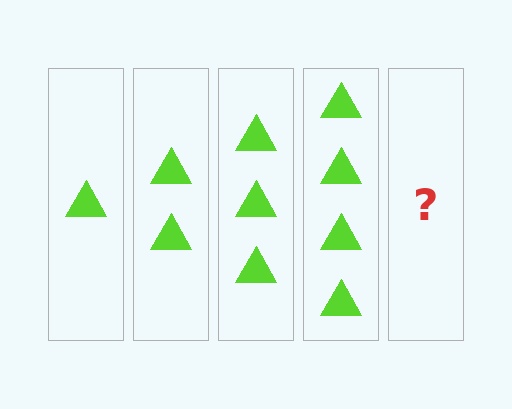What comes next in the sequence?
The next element should be 5 triangles.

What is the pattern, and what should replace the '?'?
The pattern is that each step adds one more triangle. The '?' should be 5 triangles.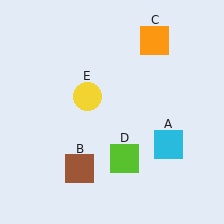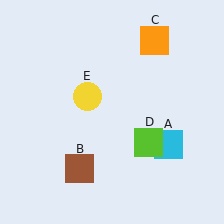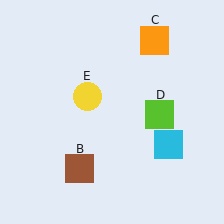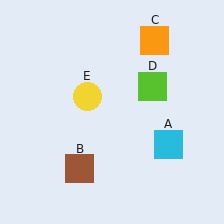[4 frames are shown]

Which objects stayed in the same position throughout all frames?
Cyan square (object A) and brown square (object B) and orange square (object C) and yellow circle (object E) remained stationary.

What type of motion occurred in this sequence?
The lime square (object D) rotated counterclockwise around the center of the scene.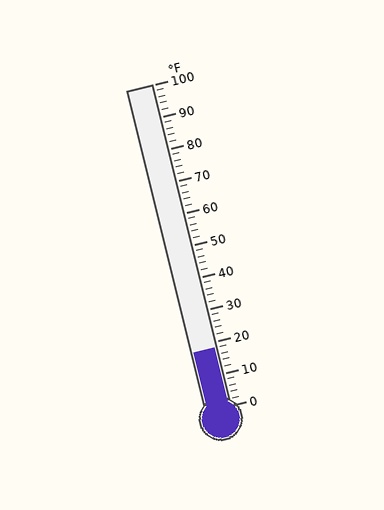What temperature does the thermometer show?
The thermometer shows approximately 18°F.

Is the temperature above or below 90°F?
The temperature is below 90°F.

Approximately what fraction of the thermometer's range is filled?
The thermometer is filled to approximately 20% of its range.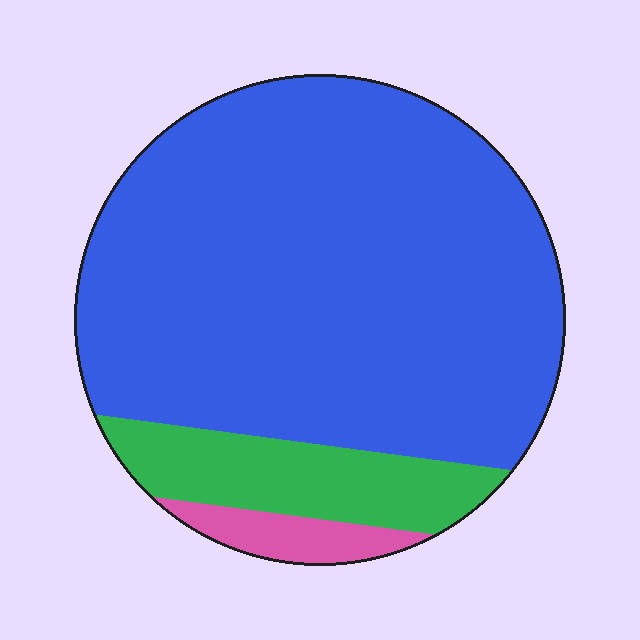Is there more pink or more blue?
Blue.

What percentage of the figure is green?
Green takes up about one eighth (1/8) of the figure.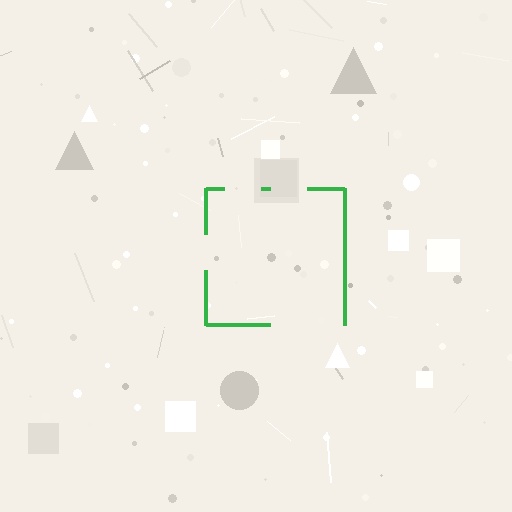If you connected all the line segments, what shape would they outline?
They would outline a square.